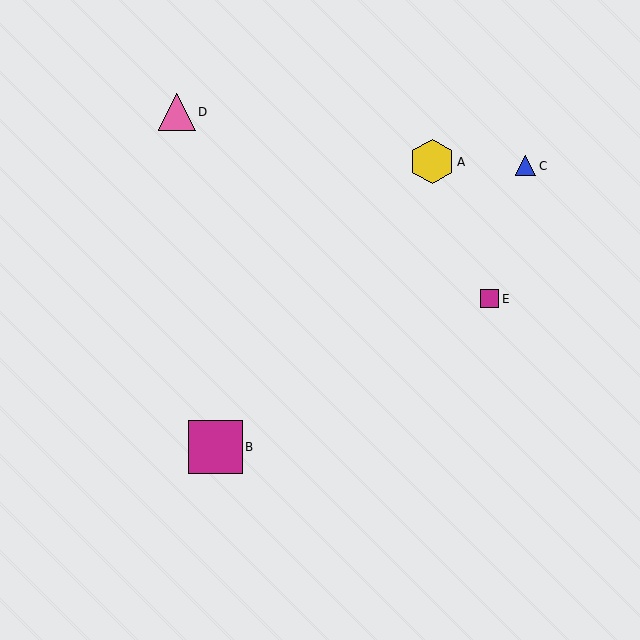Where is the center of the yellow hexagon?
The center of the yellow hexagon is at (432, 162).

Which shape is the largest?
The magenta square (labeled B) is the largest.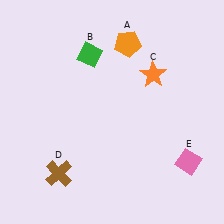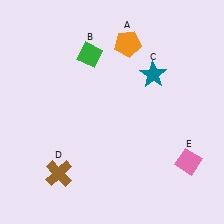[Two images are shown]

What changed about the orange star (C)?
In Image 1, C is orange. In Image 2, it changed to teal.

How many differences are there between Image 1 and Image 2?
There is 1 difference between the two images.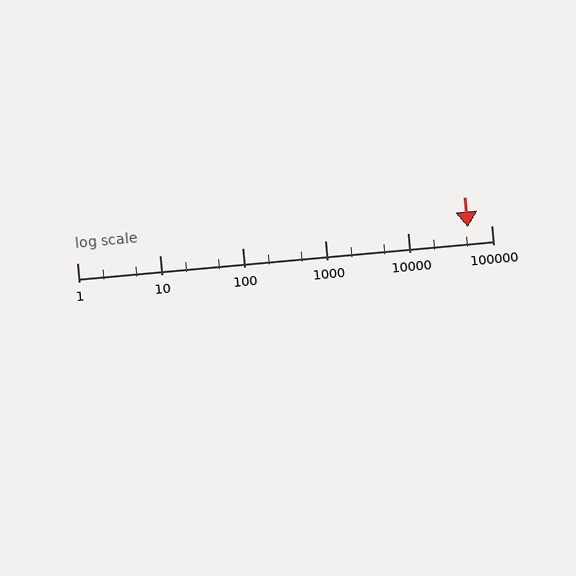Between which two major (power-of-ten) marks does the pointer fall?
The pointer is between 10000 and 100000.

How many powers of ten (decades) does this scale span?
The scale spans 5 decades, from 1 to 100000.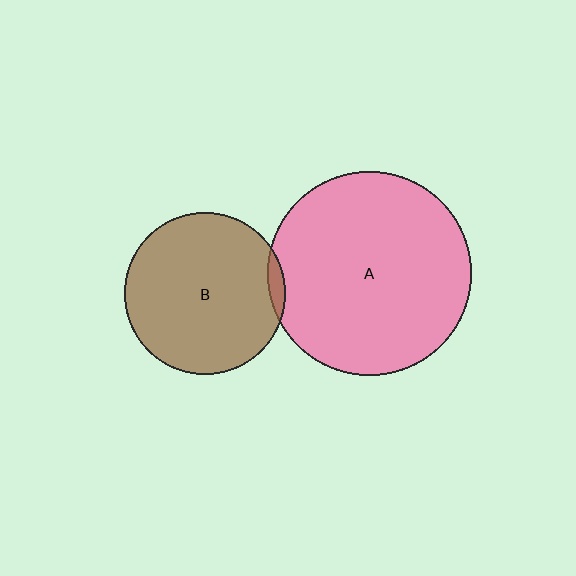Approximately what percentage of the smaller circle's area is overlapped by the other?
Approximately 5%.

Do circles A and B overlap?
Yes.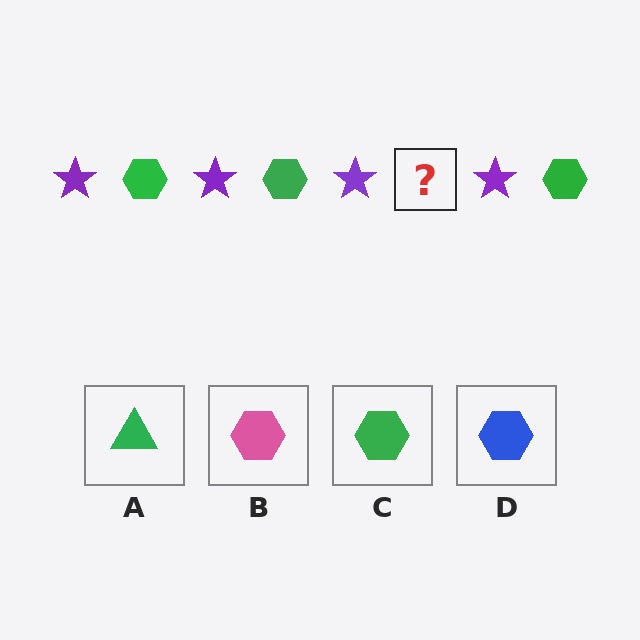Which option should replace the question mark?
Option C.